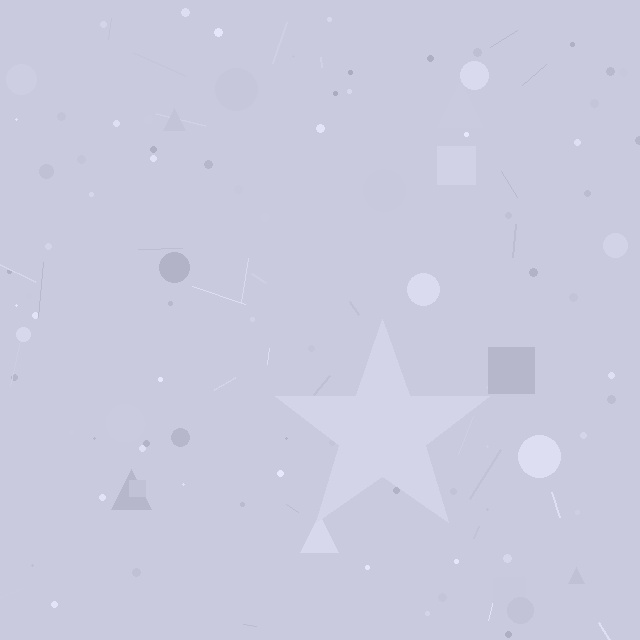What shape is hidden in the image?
A star is hidden in the image.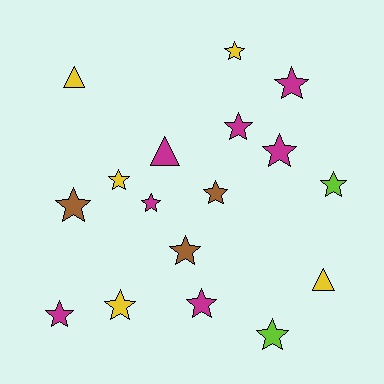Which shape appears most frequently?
Star, with 14 objects.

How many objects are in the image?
There are 17 objects.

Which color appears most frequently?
Magenta, with 7 objects.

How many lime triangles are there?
There are no lime triangles.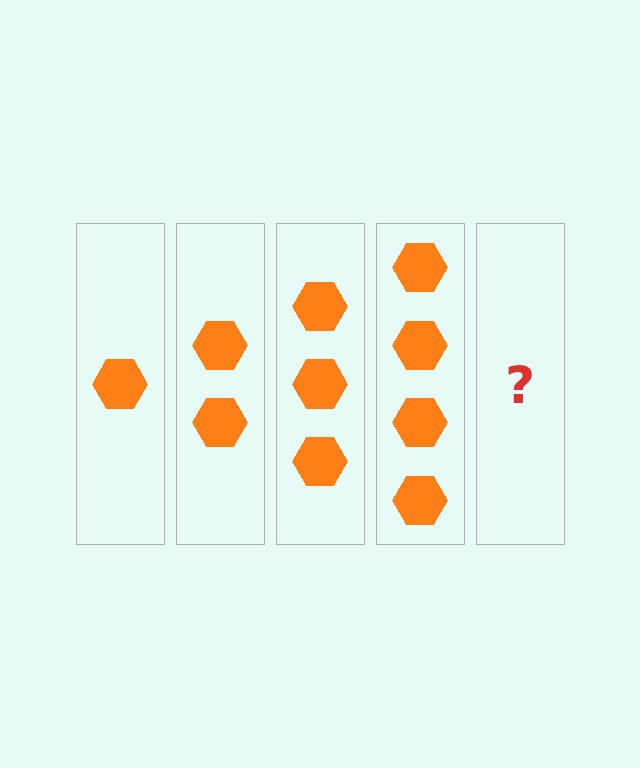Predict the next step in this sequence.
The next step is 5 hexagons.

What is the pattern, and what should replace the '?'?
The pattern is that each step adds one more hexagon. The '?' should be 5 hexagons.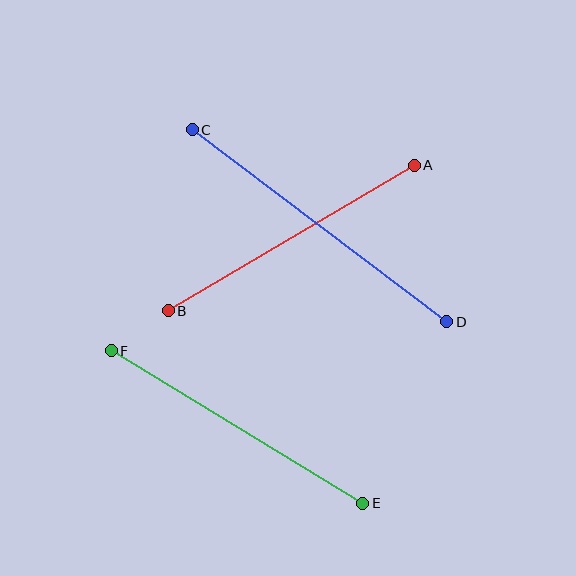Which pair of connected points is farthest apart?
Points C and D are farthest apart.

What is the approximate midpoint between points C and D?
The midpoint is at approximately (319, 226) pixels.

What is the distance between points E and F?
The distance is approximately 294 pixels.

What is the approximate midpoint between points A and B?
The midpoint is at approximately (291, 238) pixels.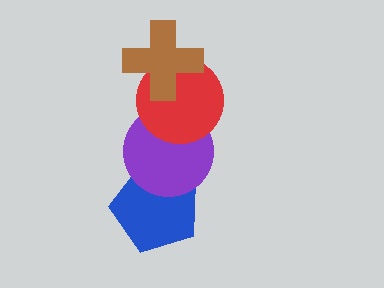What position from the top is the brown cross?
The brown cross is 1st from the top.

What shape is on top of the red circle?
The brown cross is on top of the red circle.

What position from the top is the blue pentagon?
The blue pentagon is 4th from the top.